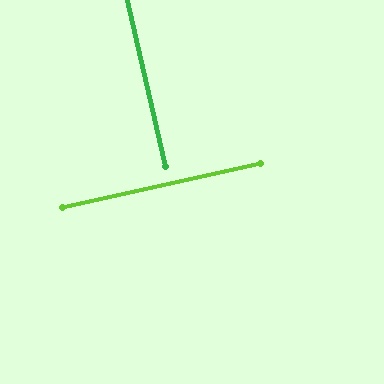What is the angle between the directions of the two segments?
Approximately 90 degrees.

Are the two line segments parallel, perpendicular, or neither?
Perpendicular — they meet at approximately 90°.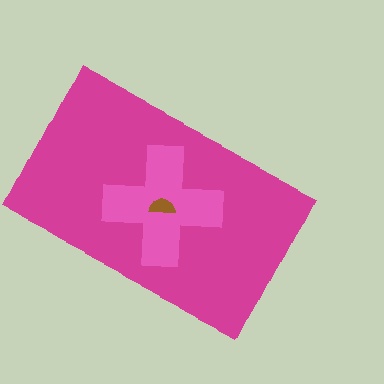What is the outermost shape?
The magenta rectangle.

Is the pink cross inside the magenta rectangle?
Yes.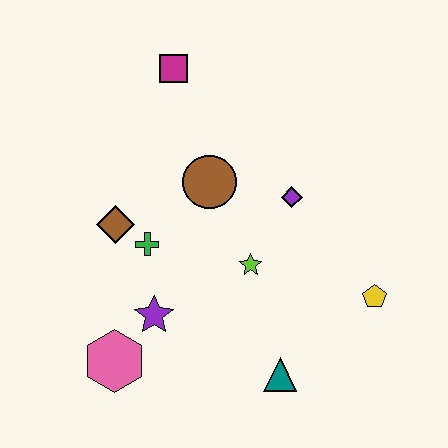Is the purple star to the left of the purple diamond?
Yes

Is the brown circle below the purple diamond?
No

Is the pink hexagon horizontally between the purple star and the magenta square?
No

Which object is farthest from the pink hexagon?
The magenta square is farthest from the pink hexagon.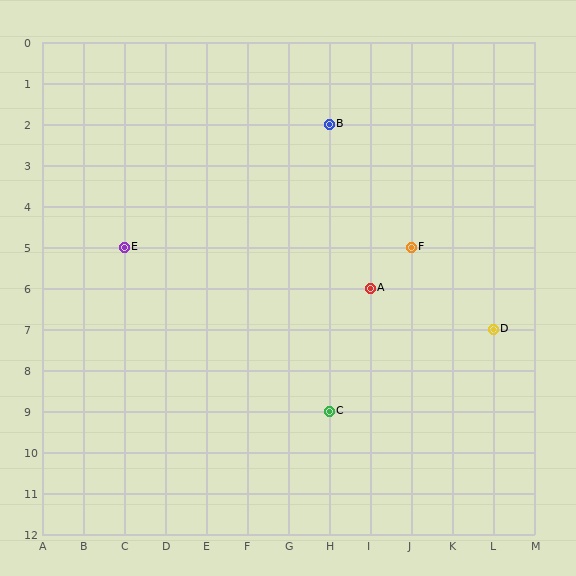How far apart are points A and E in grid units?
Points A and E are 6 columns and 1 row apart (about 6.1 grid units diagonally).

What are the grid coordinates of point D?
Point D is at grid coordinates (L, 7).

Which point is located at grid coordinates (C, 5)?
Point E is at (C, 5).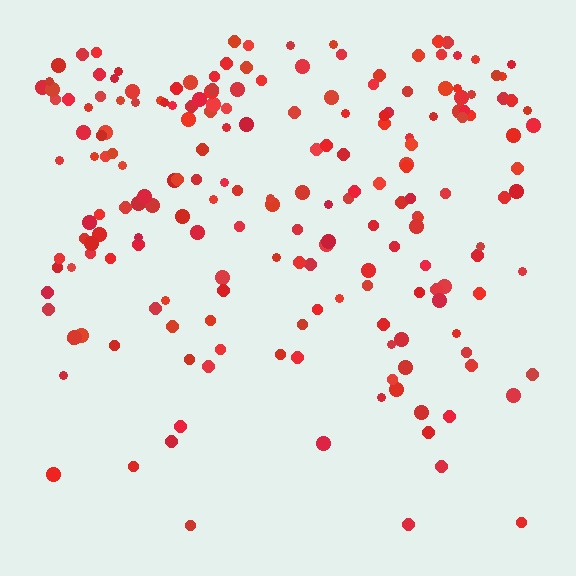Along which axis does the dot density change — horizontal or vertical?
Vertical.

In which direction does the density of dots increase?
From bottom to top, with the top side densest.